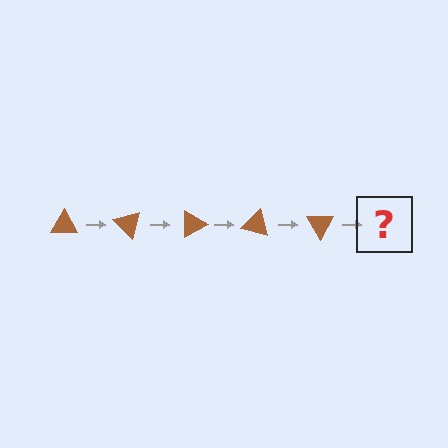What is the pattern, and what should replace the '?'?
The pattern is that the triangle rotates 45 degrees each step. The '?' should be a brown triangle rotated 225 degrees.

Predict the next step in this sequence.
The next step is a brown triangle rotated 225 degrees.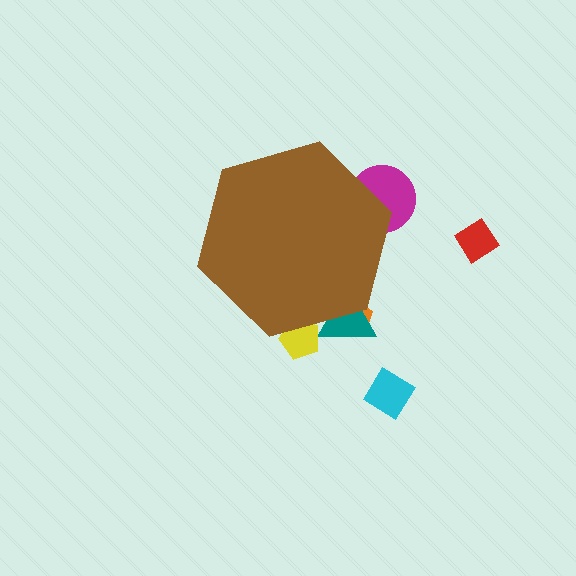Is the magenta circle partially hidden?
Yes, the magenta circle is partially hidden behind the brown hexagon.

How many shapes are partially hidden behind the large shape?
4 shapes are partially hidden.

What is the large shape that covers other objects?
A brown hexagon.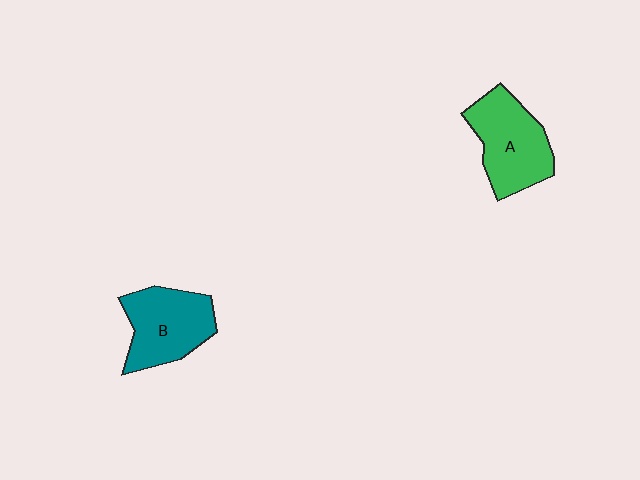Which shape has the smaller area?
Shape B (teal).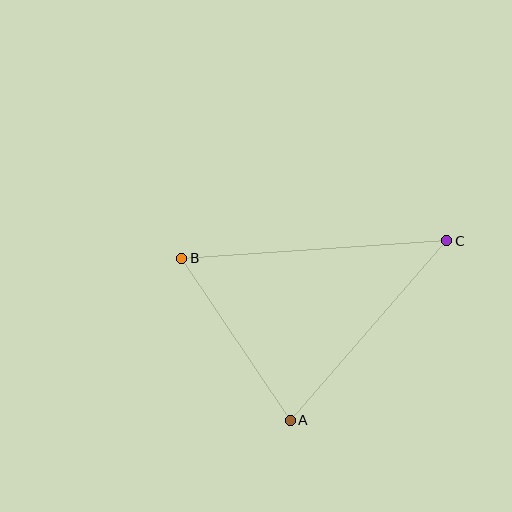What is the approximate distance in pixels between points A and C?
The distance between A and C is approximately 238 pixels.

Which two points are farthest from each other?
Points B and C are farthest from each other.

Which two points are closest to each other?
Points A and B are closest to each other.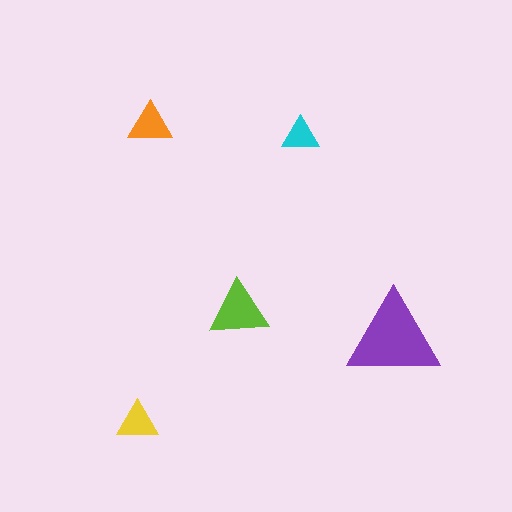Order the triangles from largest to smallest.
the purple one, the lime one, the orange one, the yellow one, the cyan one.